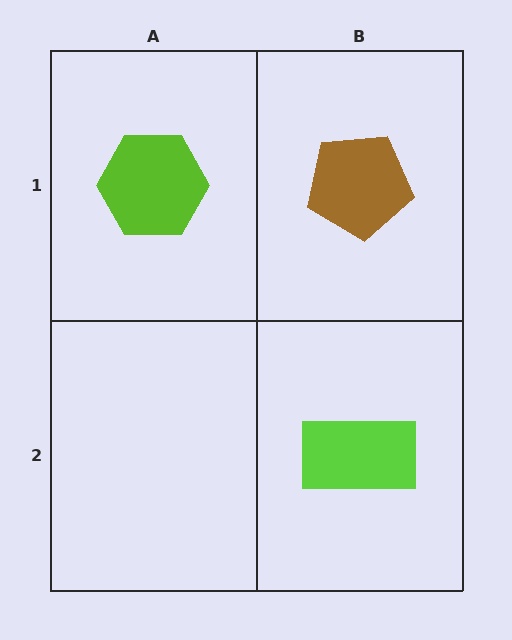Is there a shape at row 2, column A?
No, that cell is empty.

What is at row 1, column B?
A brown pentagon.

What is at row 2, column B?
A lime rectangle.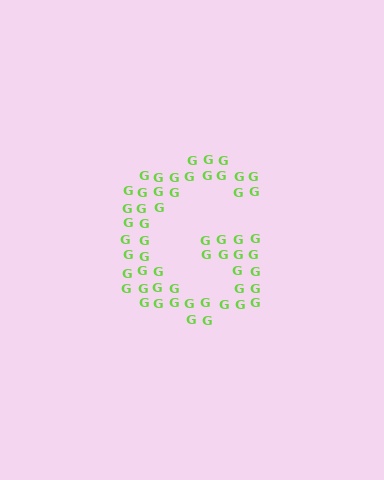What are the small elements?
The small elements are letter G's.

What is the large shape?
The large shape is the letter G.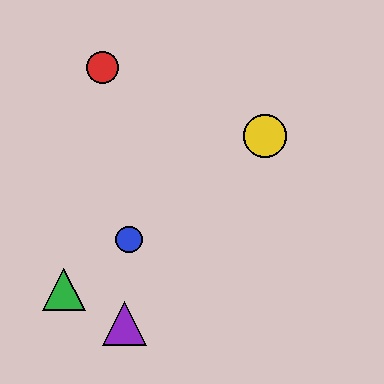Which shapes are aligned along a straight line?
The blue circle, the green triangle, the yellow circle are aligned along a straight line.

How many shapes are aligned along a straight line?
3 shapes (the blue circle, the green triangle, the yellow circle) are aligned along a straight line.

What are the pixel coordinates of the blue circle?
The blue circle is at (129, 239).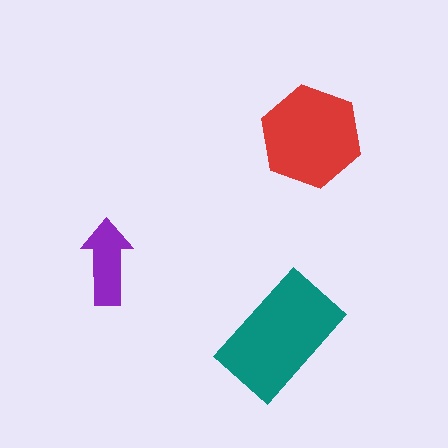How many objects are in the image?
There are 3 objects in the image.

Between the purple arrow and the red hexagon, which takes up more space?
The red hexagon.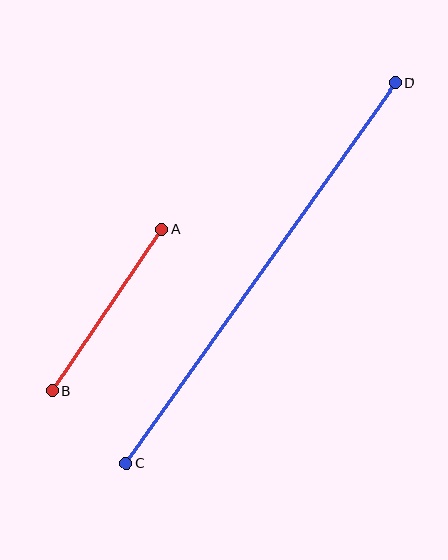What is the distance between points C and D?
The distance is approximately 467 pixels.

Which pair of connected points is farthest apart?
Points C and D are farthest apart.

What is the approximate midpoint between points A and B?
The midpoint is at approximately (107, 310) pixels.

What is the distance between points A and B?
The distance is approximately 195 pixels.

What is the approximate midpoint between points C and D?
The midpoint is at approximately (261, 273) pixels.